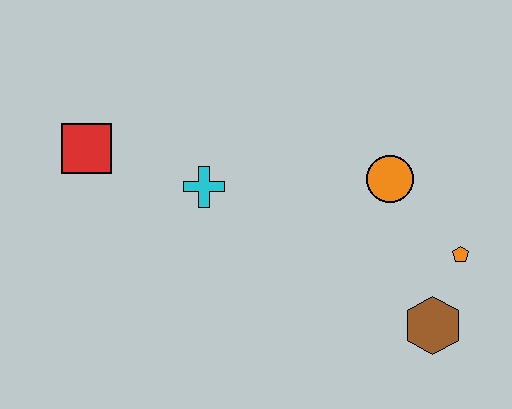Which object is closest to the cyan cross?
The red square is closest to the cyan cross.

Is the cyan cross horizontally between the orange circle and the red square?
Yes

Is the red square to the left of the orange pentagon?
Yes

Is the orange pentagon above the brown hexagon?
Yes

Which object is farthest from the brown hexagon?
The red square is farthest from the brown hexagon.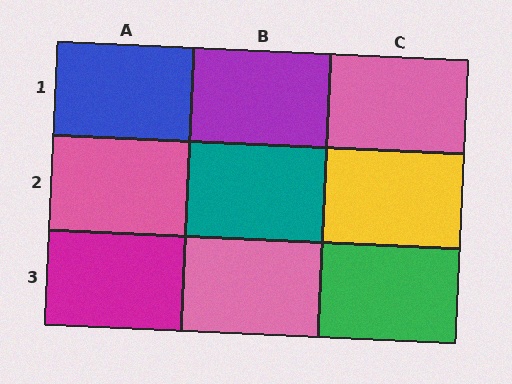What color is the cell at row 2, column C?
Yellow.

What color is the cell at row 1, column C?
Pink.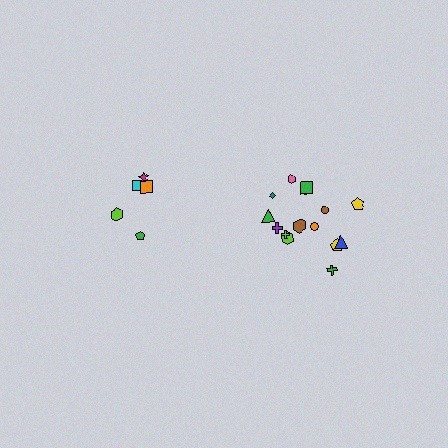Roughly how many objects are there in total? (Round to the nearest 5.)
Roughly 20 objects in total.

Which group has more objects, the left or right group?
The right group.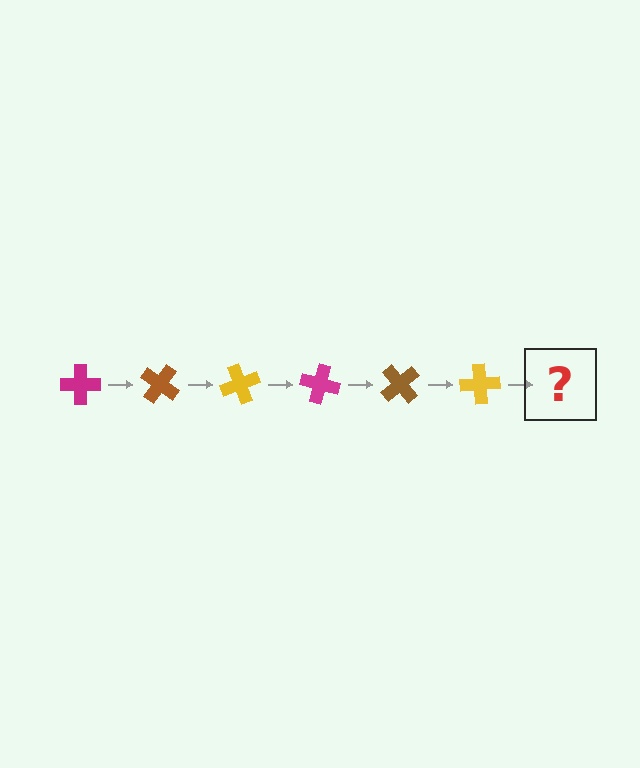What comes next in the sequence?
The next element should be a magenta cross, rotated 210 degrees from the start.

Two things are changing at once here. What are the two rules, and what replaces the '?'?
The two rules are that it rotates 35 degrees each step and the color cycles through magenta, brown, and yellow. The '?' should be a magenta cross, rotated 210 degrees from the start.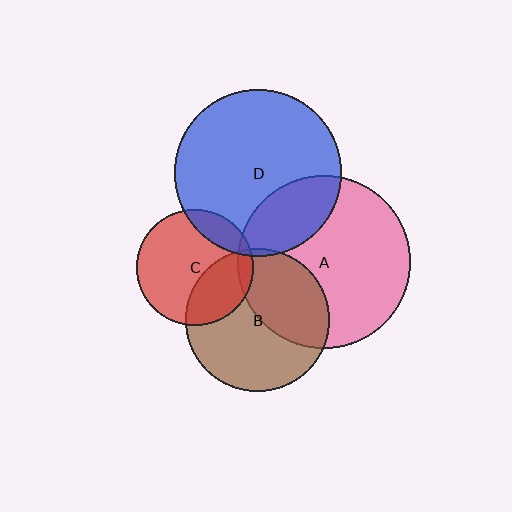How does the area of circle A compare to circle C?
Approximately 2.2 times.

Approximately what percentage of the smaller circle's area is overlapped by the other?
Approximately 40%.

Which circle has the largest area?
Circle A (pink).